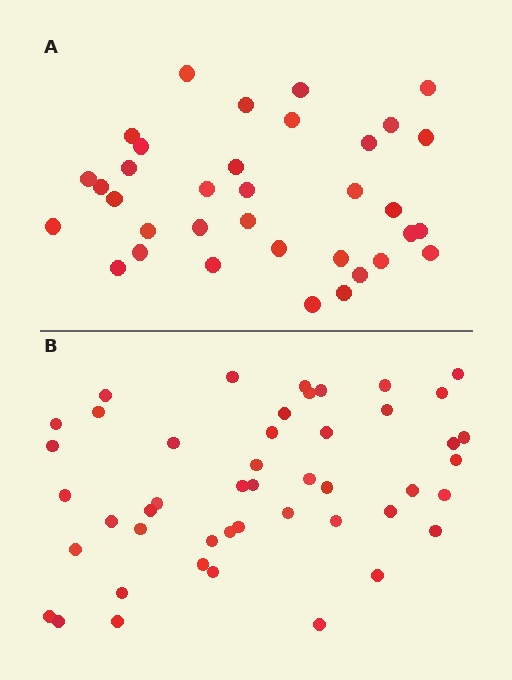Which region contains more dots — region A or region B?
Region B (the bottom region) has more dots.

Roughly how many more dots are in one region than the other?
Region B has roughly 12 or so more dots than region A.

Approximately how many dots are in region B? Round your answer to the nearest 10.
About 50 dots. (The exact count is 47, which rounds to 50.)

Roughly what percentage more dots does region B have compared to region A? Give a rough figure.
About 35% more.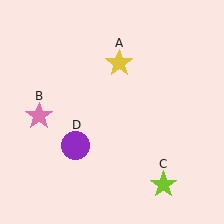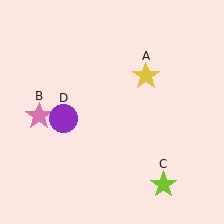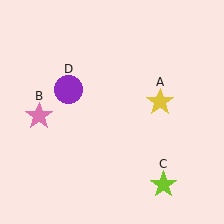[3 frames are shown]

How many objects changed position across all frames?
2 objects changed position: yellow star (object A), purple circle (object D).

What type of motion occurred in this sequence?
The yellow star (object A), purple circle (object D) rotated clockwise around the center of the scene.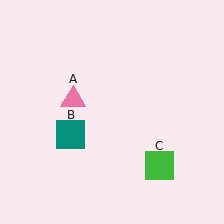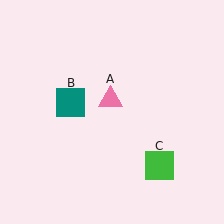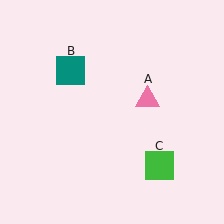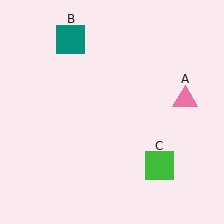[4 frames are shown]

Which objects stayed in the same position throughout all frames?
Green square (object C) remained stationary.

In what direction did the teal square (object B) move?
The teal square (object B) moved up.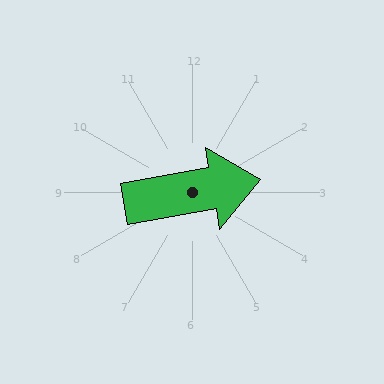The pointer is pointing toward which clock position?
Roughly 3 o'clock.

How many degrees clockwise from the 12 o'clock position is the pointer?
Approximately 80 degrees.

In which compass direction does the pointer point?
East.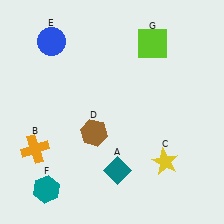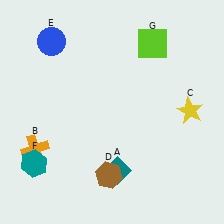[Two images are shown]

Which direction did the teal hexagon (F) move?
The teal hexagon (F) moved up.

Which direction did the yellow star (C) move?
The yellow star (C) moved up.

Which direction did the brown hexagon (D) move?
The brown hexagon (D) moved down.